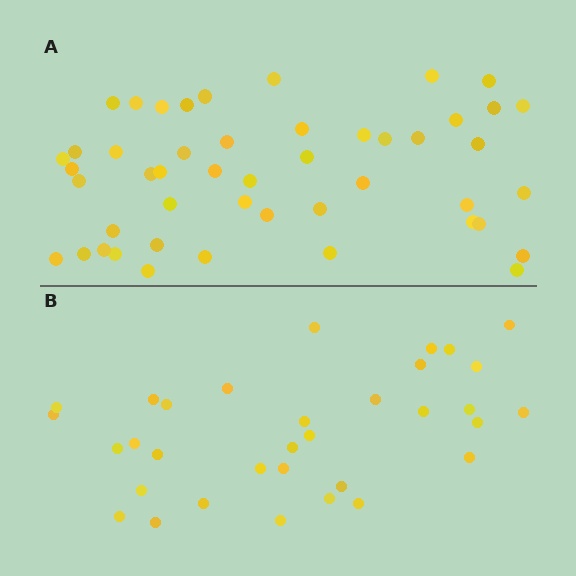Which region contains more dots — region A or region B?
Region A (the top region) has more dots.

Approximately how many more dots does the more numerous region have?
Region A has approximately 15 more dots than region B.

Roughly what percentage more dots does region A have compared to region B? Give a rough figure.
About 45% more.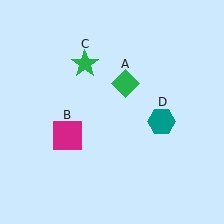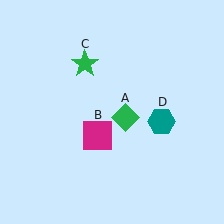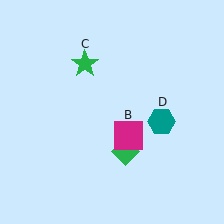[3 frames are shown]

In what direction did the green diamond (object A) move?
The green diamond (object A) moved down.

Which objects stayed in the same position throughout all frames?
Green star (object C) and teal hexagon (object D) remained stationary.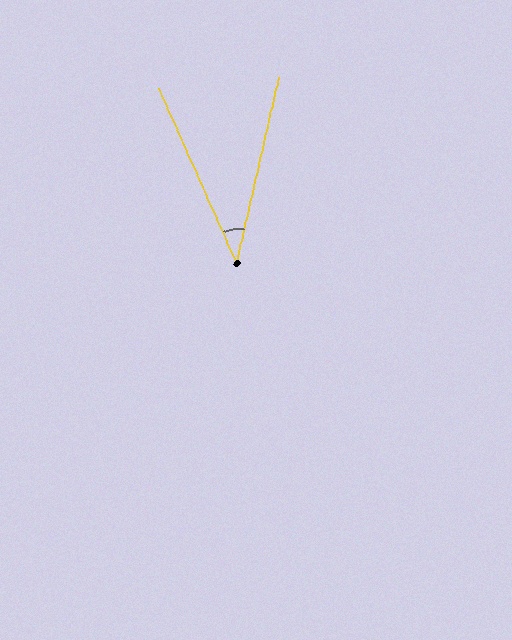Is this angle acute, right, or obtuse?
It is acute.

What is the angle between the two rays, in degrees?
Approximately 37 degrees.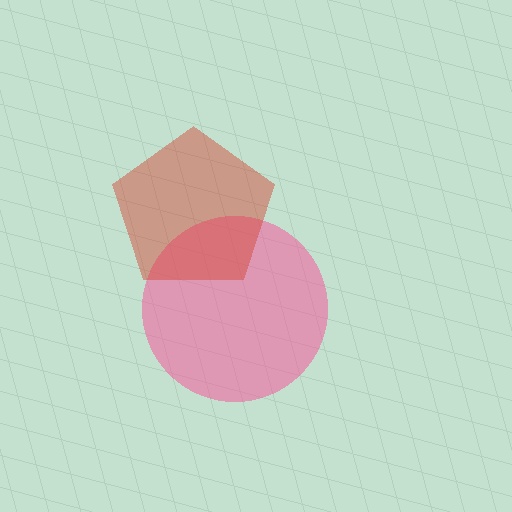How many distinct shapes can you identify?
There are 2 distinct shapes: a pink circle, a red pentagon.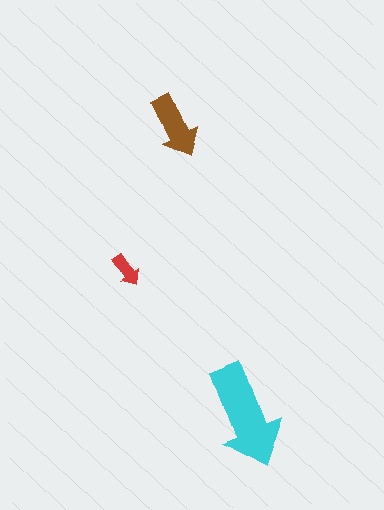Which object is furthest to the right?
The cyan arrow is rightmost.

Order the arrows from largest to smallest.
the cyan one, the brown one, the red one.